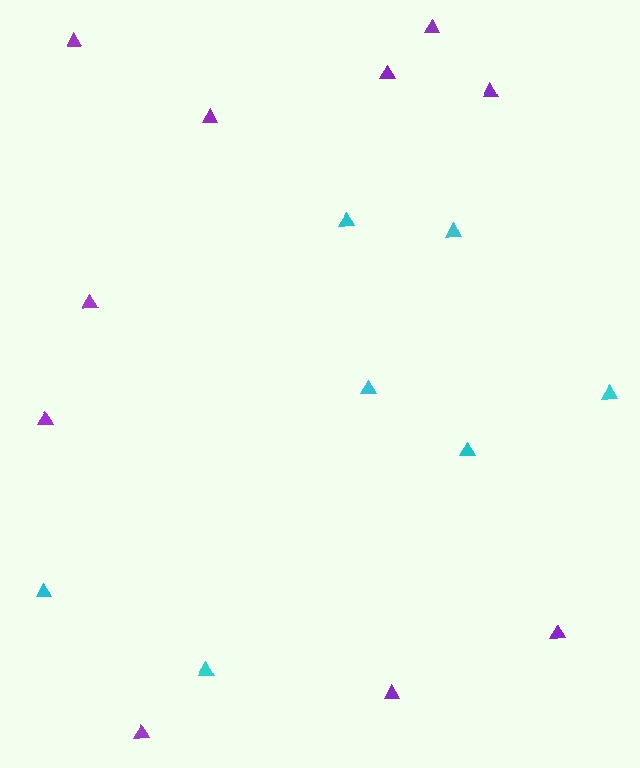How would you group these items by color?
There are 2 groups: one group of purple triangles (10) and one group of cyan triangles (7).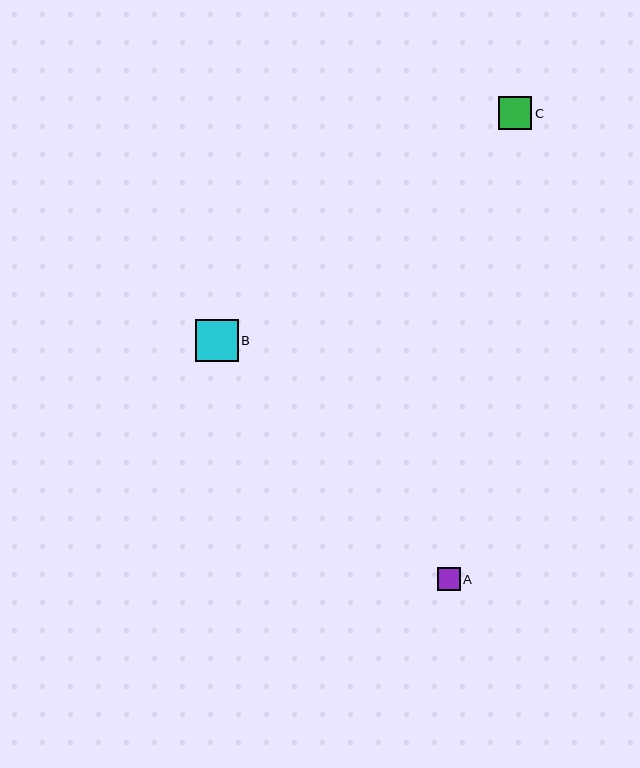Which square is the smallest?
Square A is the smallest with a size of approximately 23 pixels.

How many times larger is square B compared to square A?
Square B is approximately 1.8 times the size of square A.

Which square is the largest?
Square B is the largest with a size of approximately 43 pixels.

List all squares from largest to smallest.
From largest to smallest: B, C, A.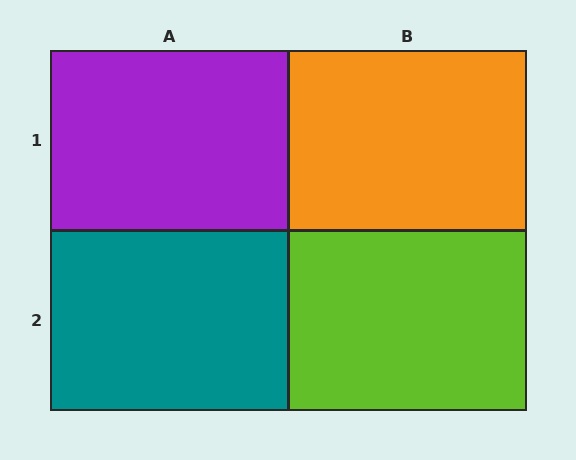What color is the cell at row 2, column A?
Teal.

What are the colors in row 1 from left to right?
Purple, orange.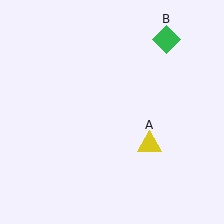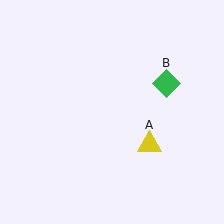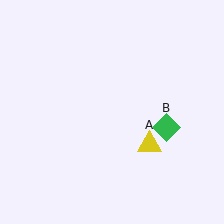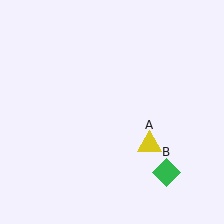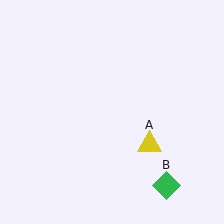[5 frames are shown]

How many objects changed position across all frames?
1 object changed position: green diamond (object B).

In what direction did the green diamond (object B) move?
The green diamond (object B) moved down.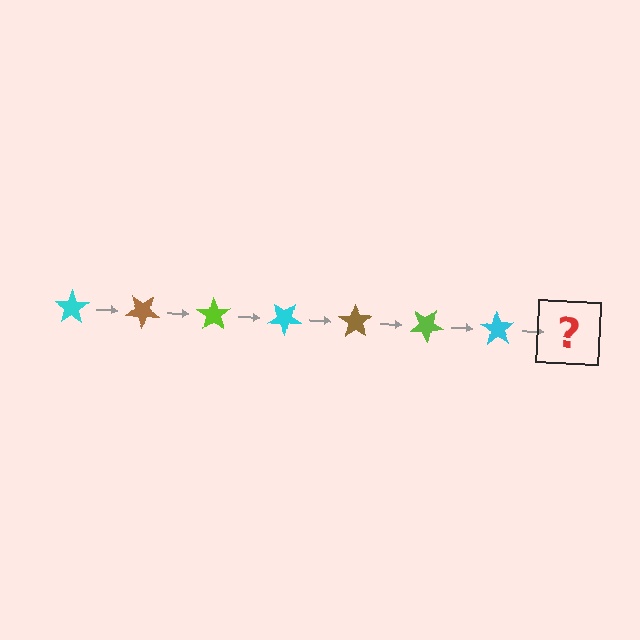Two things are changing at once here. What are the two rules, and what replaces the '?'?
The two rules are that it rotates 35 degrees each step and the color cycles through cyan, brown, and lime. The '?' should be a brown star, rotated 245 degrees from the start.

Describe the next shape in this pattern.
It should be a brown star, rotated 245 degrees from the start.